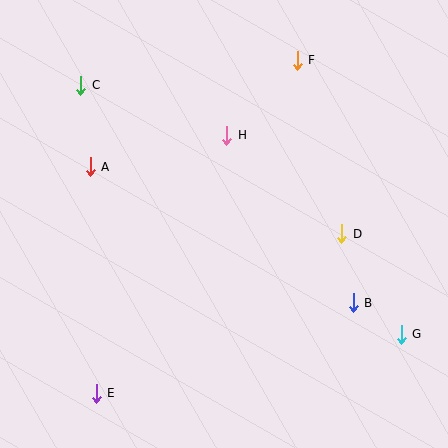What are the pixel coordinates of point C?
Point C is at (81, 86).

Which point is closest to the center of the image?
Point H at (227, 135) is closest to the center.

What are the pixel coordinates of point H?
Point H is at (227, 135).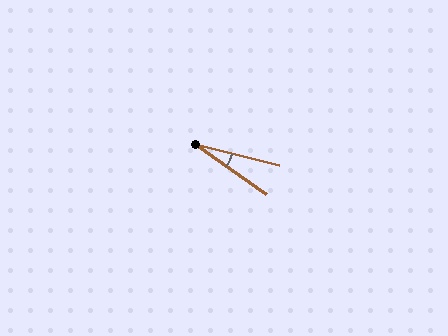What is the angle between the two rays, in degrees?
Approximately 21 degrees.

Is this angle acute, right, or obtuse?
It is acute.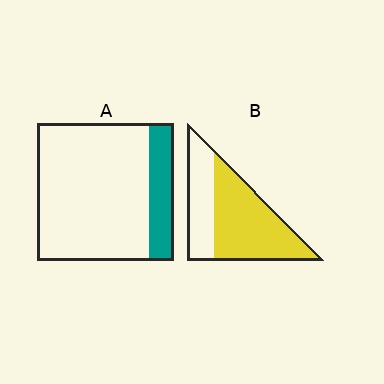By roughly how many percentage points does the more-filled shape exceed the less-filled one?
By roughly 45 percentage points (B over A).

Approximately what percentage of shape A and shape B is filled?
A is approximately 20% and B is approximately 65%.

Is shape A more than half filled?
No.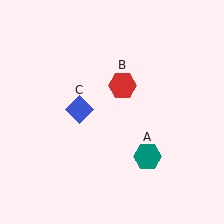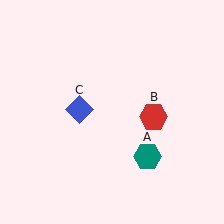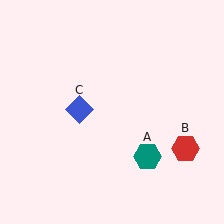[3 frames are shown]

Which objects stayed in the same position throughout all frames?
Teal hexagon (object A) and blue diamond (object C) remained stationary.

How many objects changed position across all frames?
1 object changed position: red hexagon (object B).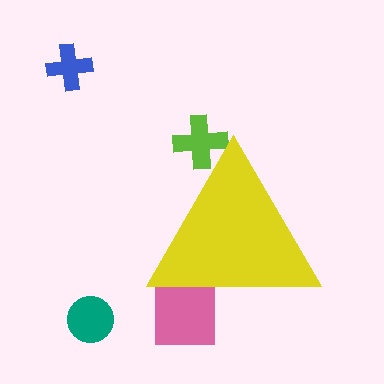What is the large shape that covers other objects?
A yellow triangle.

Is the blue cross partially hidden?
No, the blue cross is fully visible.